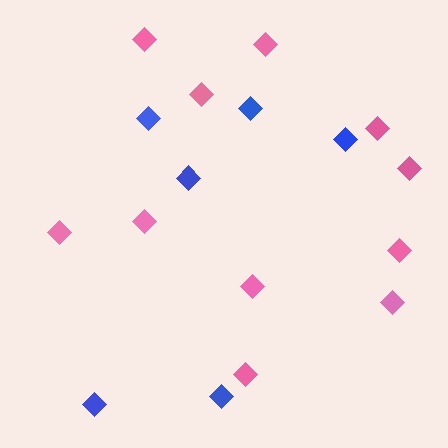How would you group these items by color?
There are 2 groups: one group of pink diamonds (11) and one group of blue diamonds (6).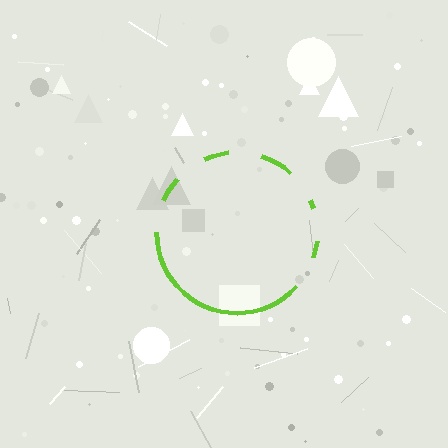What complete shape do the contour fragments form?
The contour fragments form a circle.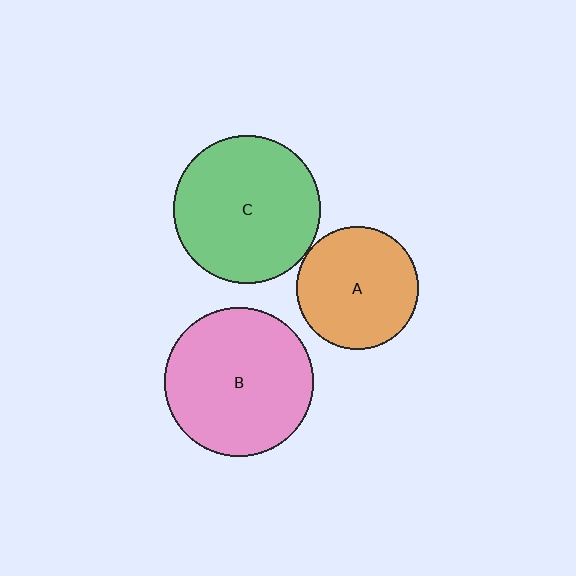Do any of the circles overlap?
No, none of the circles overlap.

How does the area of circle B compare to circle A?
Approximately 1.5 times.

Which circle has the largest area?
Circle B (pink).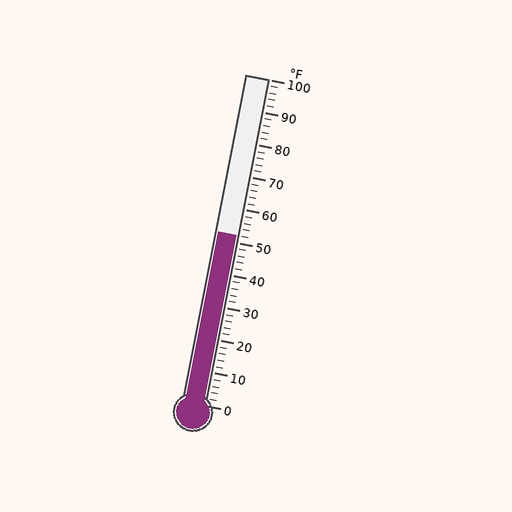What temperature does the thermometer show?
The thermometer shows approximately 52°F.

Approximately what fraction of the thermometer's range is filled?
The thermometer is filled to approximately 50% of its range.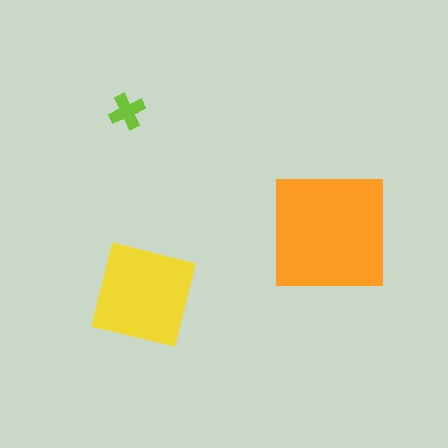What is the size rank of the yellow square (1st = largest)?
2nd.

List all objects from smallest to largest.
The lime cross, the yellow square, the orange square.